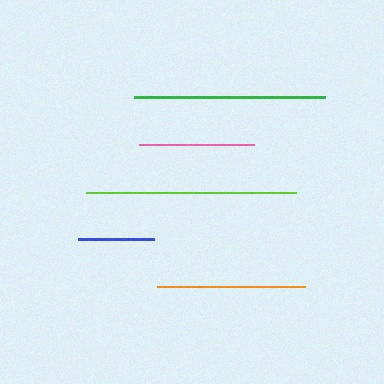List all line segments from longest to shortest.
From longest to shortest: lime, green, orange, pink, blue.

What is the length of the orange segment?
The orange segment is approximately 148 pixels long.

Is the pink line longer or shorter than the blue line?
The pink line is longer than the blue line.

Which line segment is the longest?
The lime line is the longest at approximately 210 pixels.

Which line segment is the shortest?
The blue line is the shortest at approximately 76 pixels.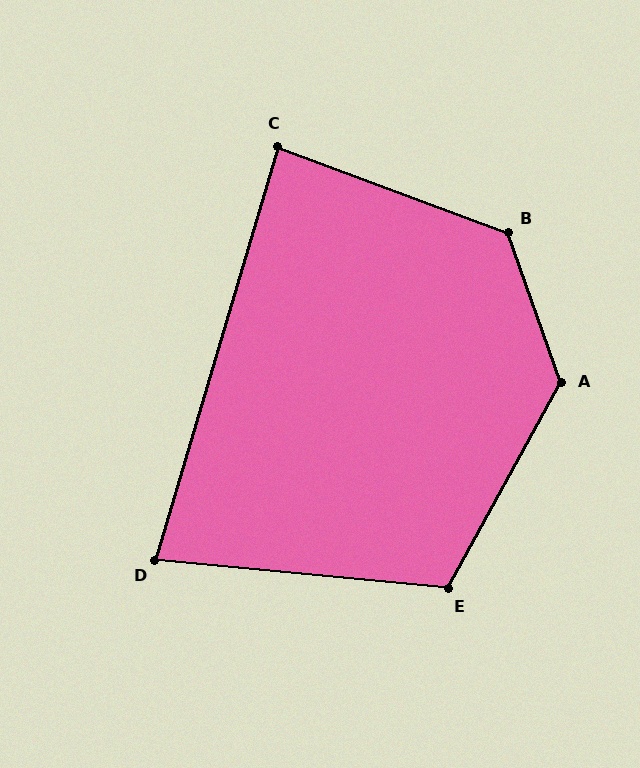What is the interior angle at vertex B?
Approximately 130 degrees (obtuse).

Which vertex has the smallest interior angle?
D, at approximately 79 degrees.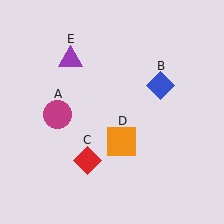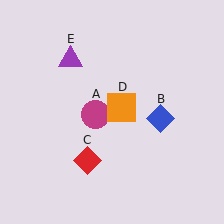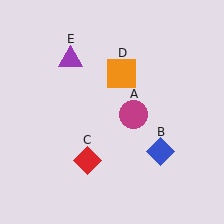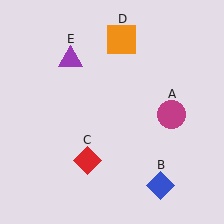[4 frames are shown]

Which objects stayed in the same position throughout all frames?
Red diamond (object C) and purple triangle (object E) remained stationary.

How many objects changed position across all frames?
3 objects changed position: magenta circle (object A), blue diamond (object B), orange square (object D).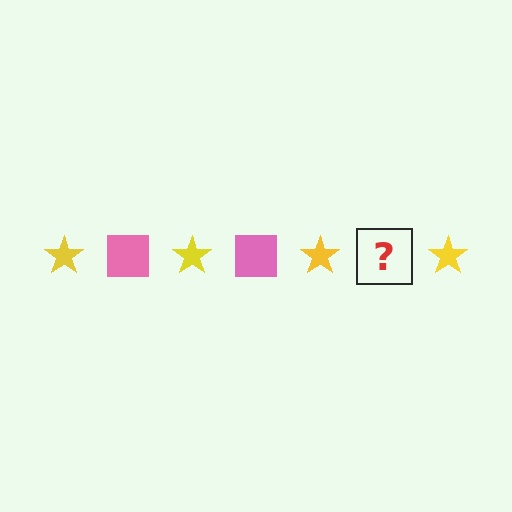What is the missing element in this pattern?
The missing element is a pink square.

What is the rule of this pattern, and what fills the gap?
The rule is that the pattern alternates between yellow star and pink square. The gap should be filled with a pink square.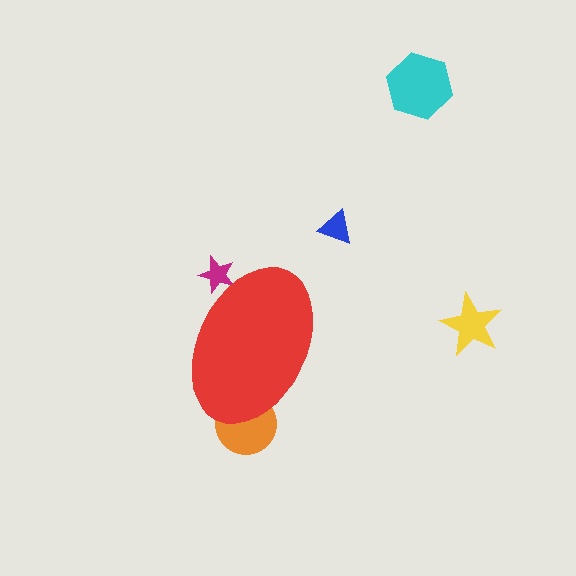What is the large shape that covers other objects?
A red ellipse.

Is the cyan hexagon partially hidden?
No, the cyan hexagon is fully visible.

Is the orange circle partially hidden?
Yes, the orange circle is partially hidden behind the red ellipse.